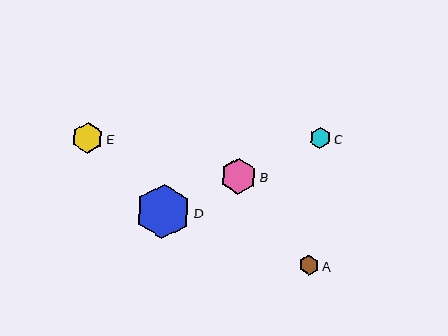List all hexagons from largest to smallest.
From largest to smallest: D, B, E, C, A.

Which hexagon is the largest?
Hexagon D is the largest with a size of approximately 55 pixels.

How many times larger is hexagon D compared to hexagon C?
Hexagon D is approximately 2.6 times the size of hexagon C.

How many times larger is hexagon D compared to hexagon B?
Hexagon D is approximately 1.5 times the size of hexagon B.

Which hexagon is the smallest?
Hexagon A is the smallest with a size of approximately 20 pixels.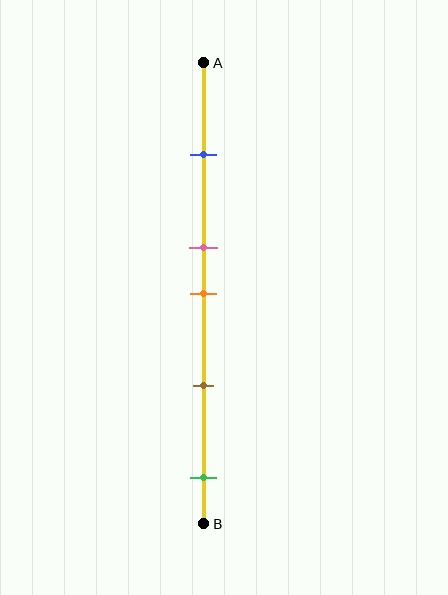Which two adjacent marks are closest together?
The pink and orange marks are the closest adjacent pair.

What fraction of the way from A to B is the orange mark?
The orange mark is approximately 50% (0.5) of the way from A to B.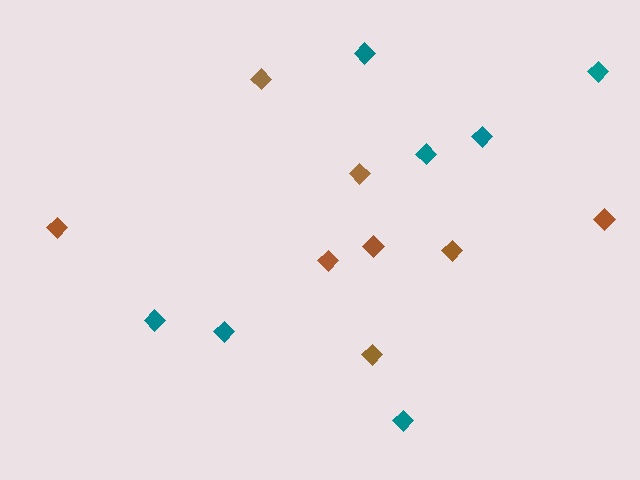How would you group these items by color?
There are 2 groups: one group of brown diamonds (8) and one group of teal diamonds (7).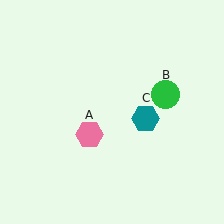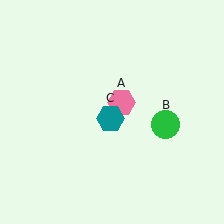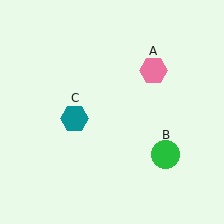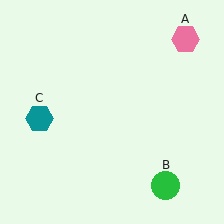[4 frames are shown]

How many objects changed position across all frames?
3 objects changed position: pink hexagon (object A), green circle (object B), teal hexagon (object C).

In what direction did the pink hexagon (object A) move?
The pink hexagon (object A) moved up and to the right.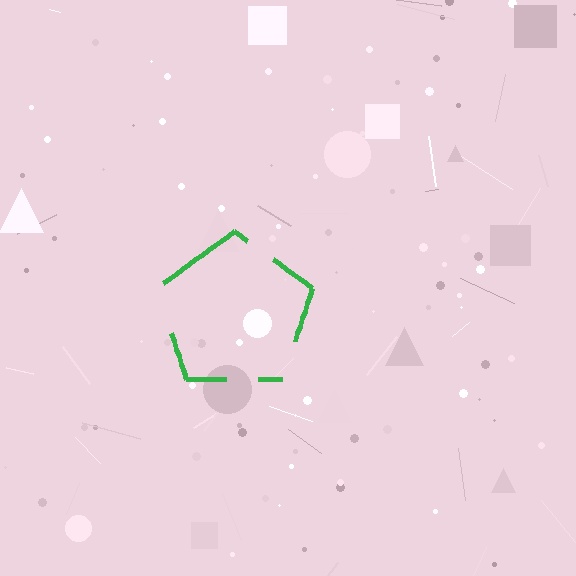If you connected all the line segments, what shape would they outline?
They would outline a pentagon.